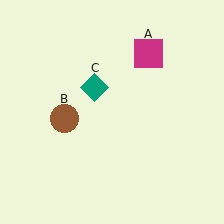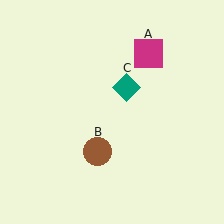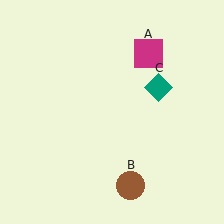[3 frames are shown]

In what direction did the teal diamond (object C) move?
The teal diamond (object C) moved right.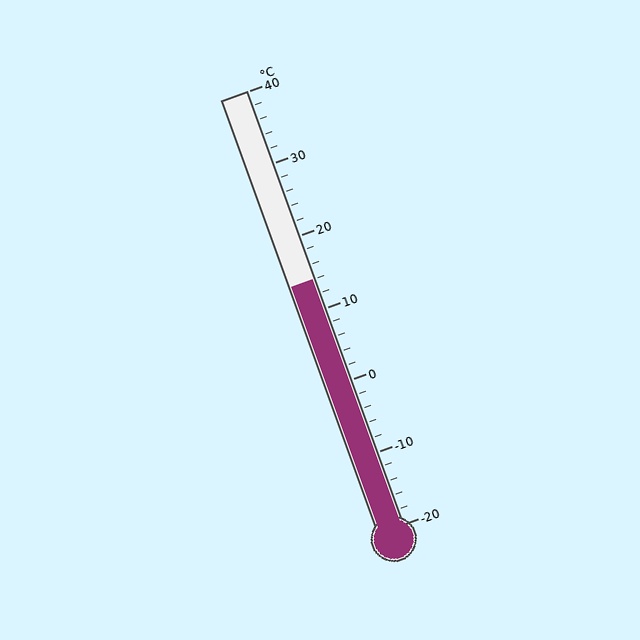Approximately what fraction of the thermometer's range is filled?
The thermometer is filled to approximately 55% of its range.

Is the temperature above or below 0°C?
The temperature is above 0°C.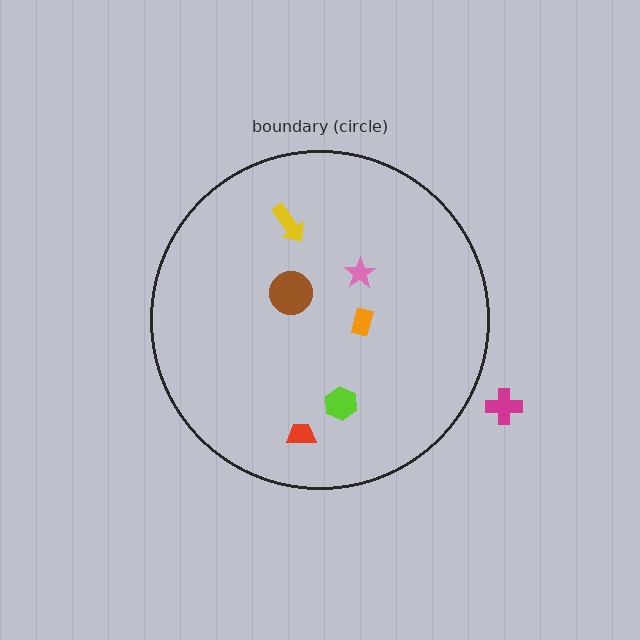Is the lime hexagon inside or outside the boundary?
Inside.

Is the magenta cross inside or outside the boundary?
Outside.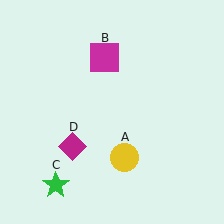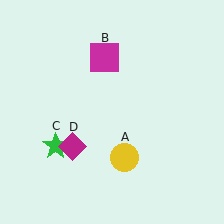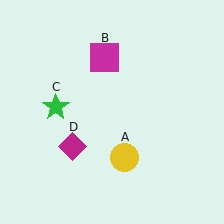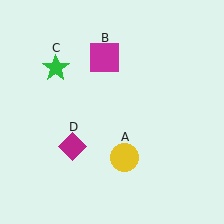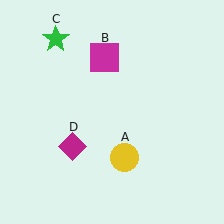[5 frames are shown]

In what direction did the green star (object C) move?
The green star (object C) moved up.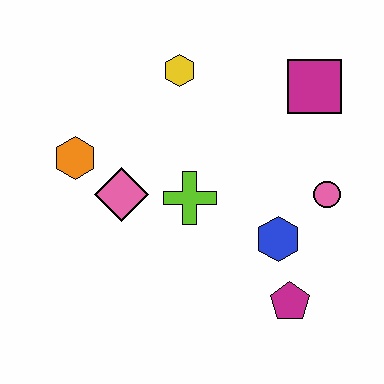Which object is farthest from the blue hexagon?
The orange hexagon is farthest from the blue hexagon.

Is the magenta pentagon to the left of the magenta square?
Yes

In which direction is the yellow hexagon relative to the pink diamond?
The yellow hexagon is above the pink diamond.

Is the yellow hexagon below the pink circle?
No